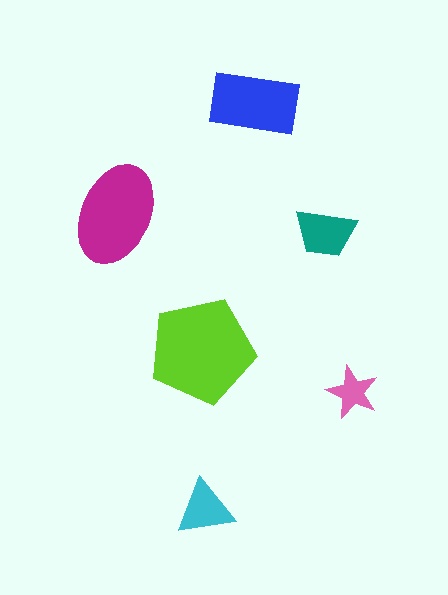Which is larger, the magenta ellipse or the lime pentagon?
The lime pentagon.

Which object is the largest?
The lime pentagon.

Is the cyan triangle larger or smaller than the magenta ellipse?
Smaller.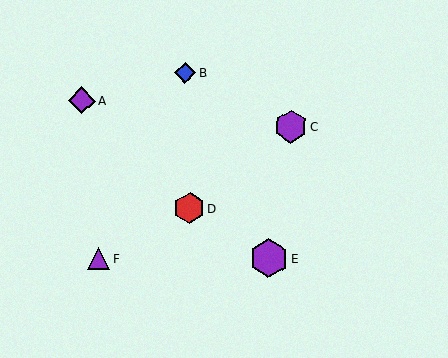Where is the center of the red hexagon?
The center of the red hexagon is at (189, 208).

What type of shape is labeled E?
Shape E is a purple hexagon.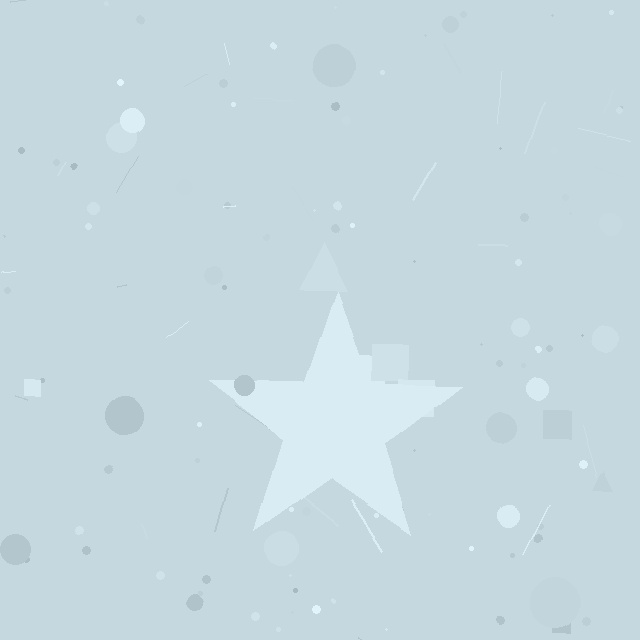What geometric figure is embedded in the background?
A star is embedded in the background.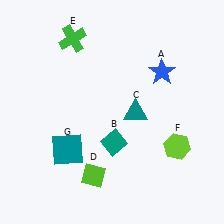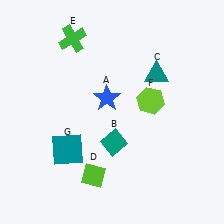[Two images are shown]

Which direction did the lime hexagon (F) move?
The lime hexagon (F) moved up.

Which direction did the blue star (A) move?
The blue star (A) moved left.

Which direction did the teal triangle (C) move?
The teal triangle (C) moved up.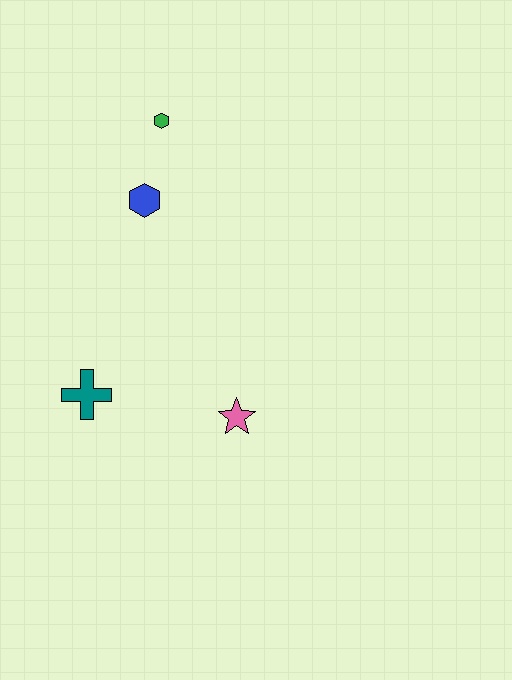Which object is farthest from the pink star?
The green hexagon is farthest from the pink star.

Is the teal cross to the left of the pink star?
Yes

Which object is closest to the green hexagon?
The blue hexagon is closest to the green hexagon.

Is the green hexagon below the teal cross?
No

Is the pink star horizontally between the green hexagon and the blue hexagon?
No